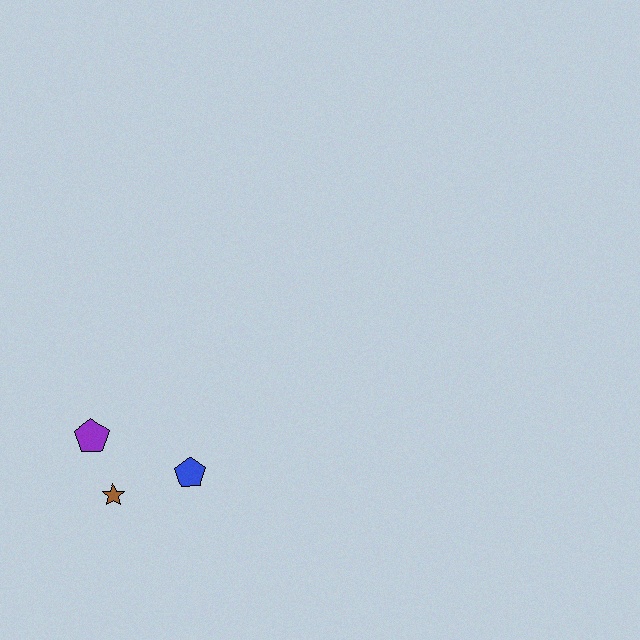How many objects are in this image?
There are 3 objects.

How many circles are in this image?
There are no circles.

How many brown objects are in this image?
There is 1 brown object.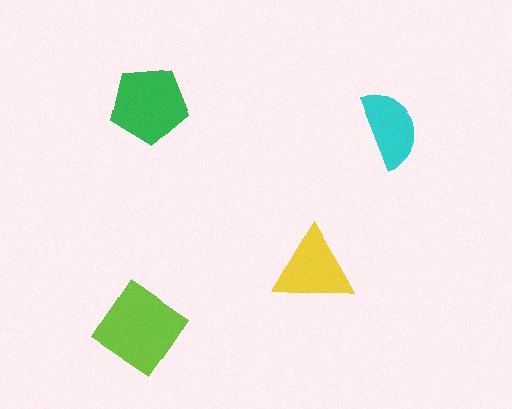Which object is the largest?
The lime diamond.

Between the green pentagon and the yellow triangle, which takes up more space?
The green pentagon.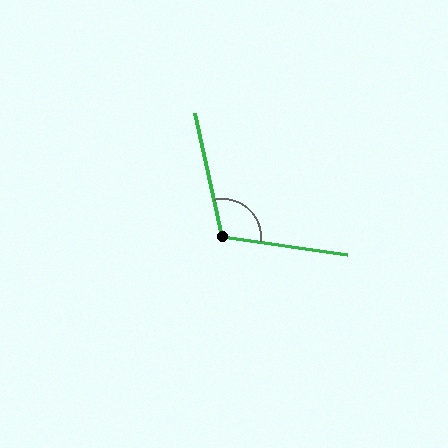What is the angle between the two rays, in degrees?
Approximately 110 degrees.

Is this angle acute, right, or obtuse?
It is obtuse.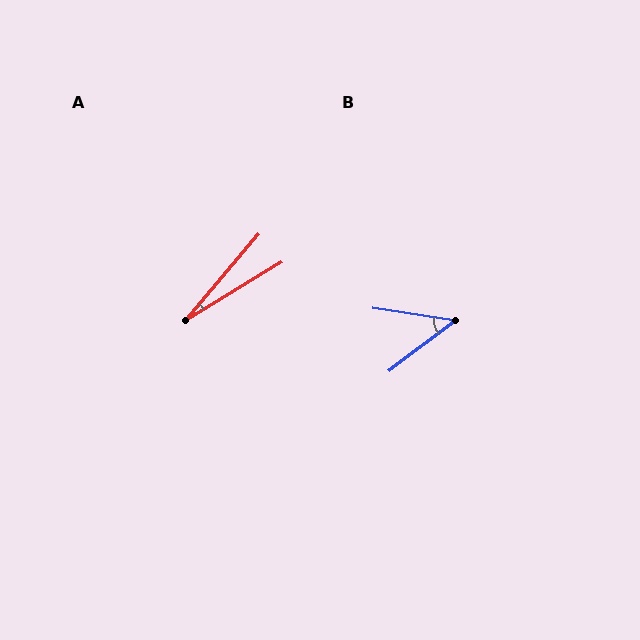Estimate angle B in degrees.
Approximately 46 degrees.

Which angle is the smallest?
A, at approximately 19 degrees.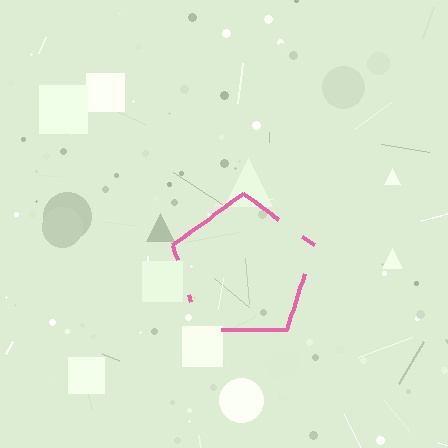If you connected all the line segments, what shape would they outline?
They would outline a pentagon.